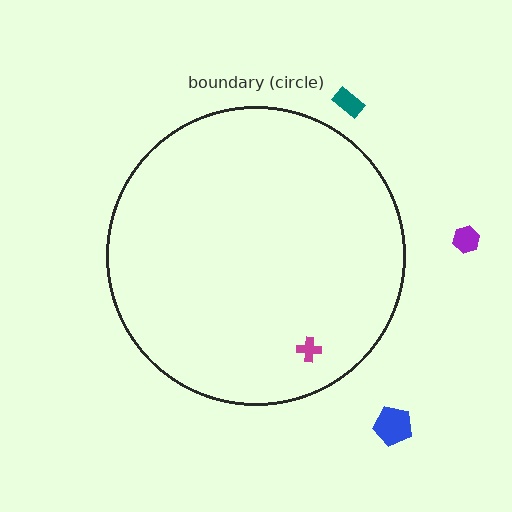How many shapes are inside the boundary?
1 inside, 3 outside.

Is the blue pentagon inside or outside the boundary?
Outside.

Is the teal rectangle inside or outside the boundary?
Outside.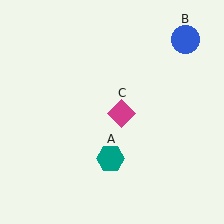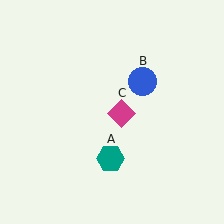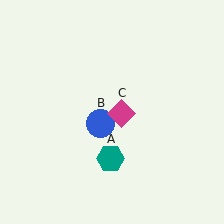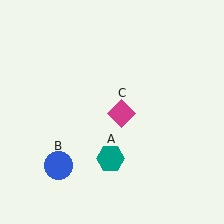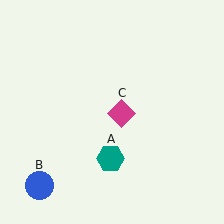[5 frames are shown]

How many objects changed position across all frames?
1 object changed position: blue circle (object B).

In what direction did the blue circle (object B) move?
The blue circle (object B) moved down and to the left.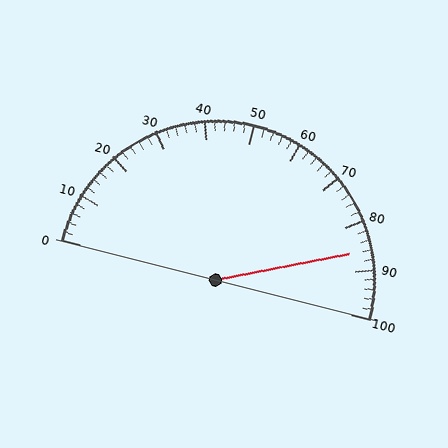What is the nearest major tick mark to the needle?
The nearest major tick mark is 90.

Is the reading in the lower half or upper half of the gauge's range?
The reading is in the upper half of the range (0 to 100).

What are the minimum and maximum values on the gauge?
The gauge ranges from 0 to 100.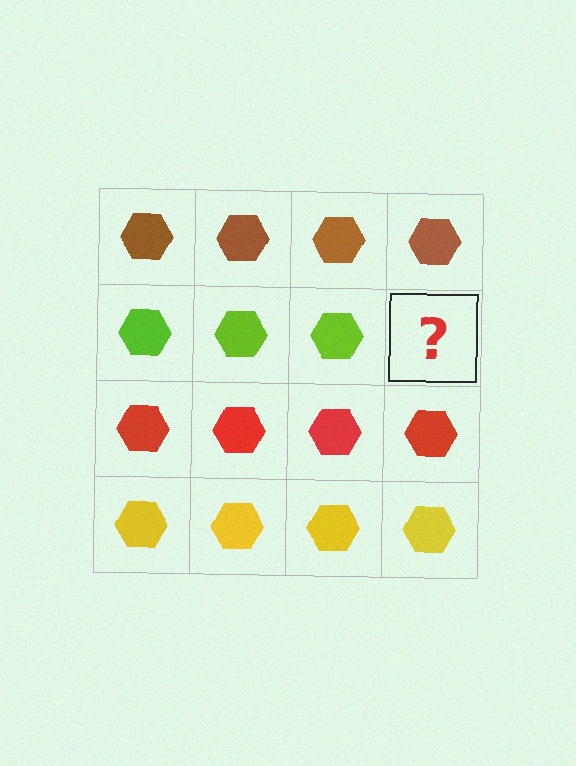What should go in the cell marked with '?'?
The missing cell should contain a lime hexagon.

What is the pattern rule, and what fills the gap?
The rule is that each row has a consistent color. The gap should be filled with a lime hexagon.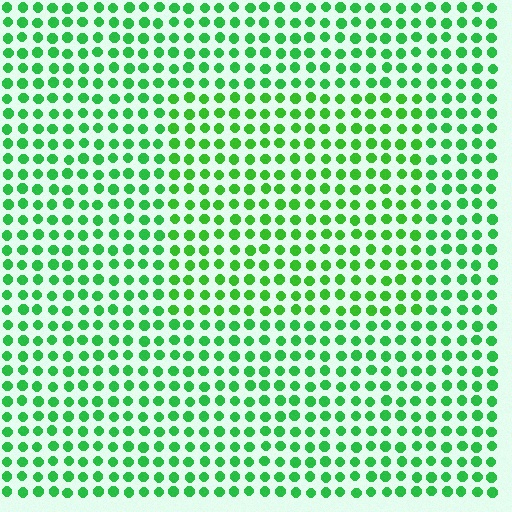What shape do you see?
I see a rectangle.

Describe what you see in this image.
The image is filled with small green elements in a uniform arrangement. A rectangle-shaped region is visible where the elements are tinted to a slightly different hue, forming a subtle color boundary.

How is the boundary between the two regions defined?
The boundary is defined purely by a slight shift in hue (about 16 degrees). Spacing, size, and orientation are identical on both sides.